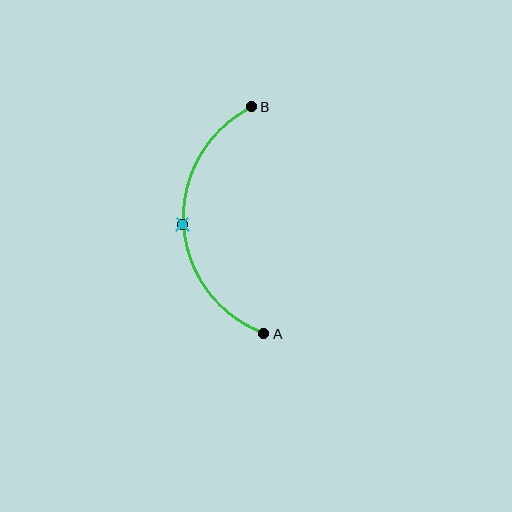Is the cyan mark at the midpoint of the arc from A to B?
Yes. The cyan mark lies on the arc at equal arc-length from both A and B — it is the arc midpoint.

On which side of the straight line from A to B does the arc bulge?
The arc bulges to the left of the straight line connecting A and B.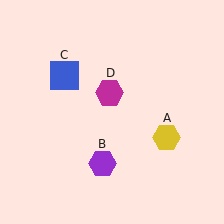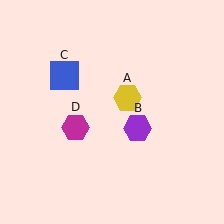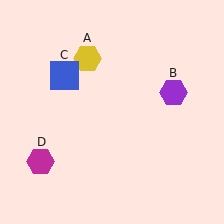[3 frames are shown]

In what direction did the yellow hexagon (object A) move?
The yellow hexagon (object A) moved up and to the left.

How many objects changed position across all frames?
3 objects changed position: yellow hexagon (object A), purple hexagon (object B), magenta hexagon (object D).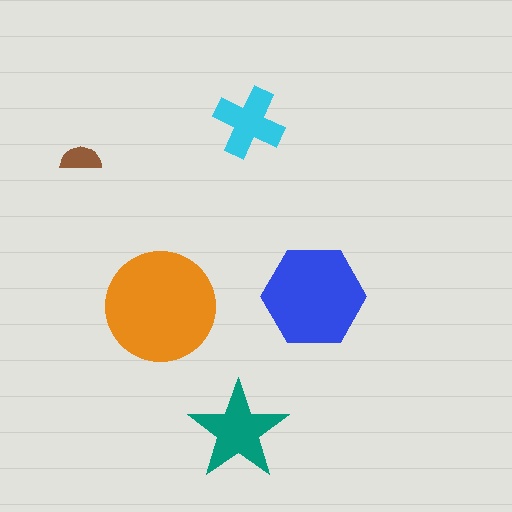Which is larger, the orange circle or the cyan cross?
The orange circle.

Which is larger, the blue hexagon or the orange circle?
The orange circle.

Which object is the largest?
The orange circle.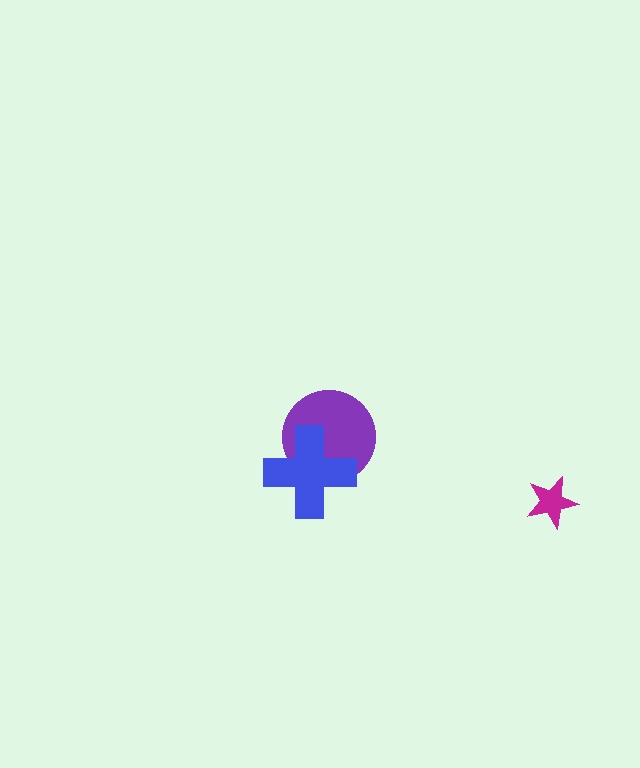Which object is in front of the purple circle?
The blue cross is in front of the purple circle.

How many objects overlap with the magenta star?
0 objects overlap with the magenta star.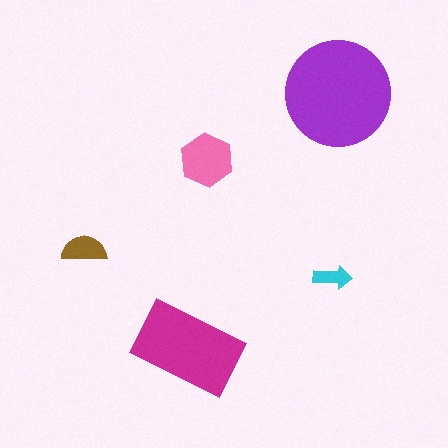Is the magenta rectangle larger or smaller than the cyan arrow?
Larger.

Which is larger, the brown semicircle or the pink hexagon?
The pink hexagon.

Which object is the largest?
The purple circle.